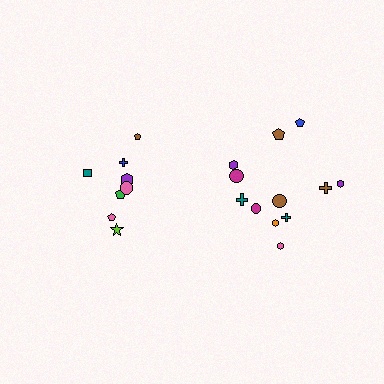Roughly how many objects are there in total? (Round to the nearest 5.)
Roughly 20 objects in total.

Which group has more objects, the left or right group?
The right group.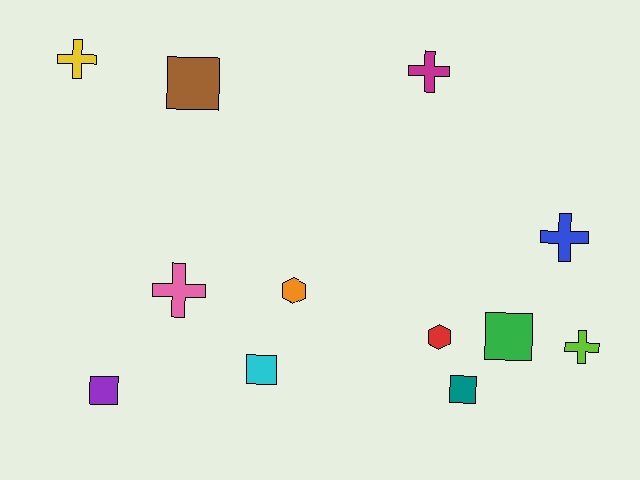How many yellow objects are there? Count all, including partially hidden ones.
There is 1 yellow object.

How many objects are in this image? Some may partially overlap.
There are 12 objects.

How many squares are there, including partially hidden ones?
There are 5 squares.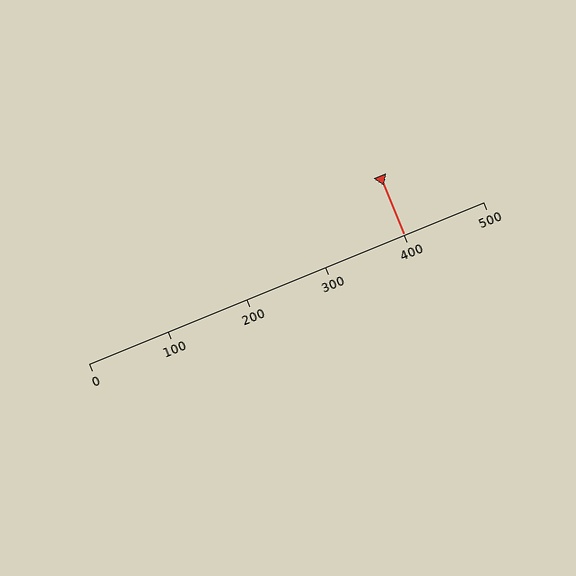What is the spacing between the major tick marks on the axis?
The major ticks are spaced 100 apart.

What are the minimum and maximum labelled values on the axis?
The axis runs from 0 to 500.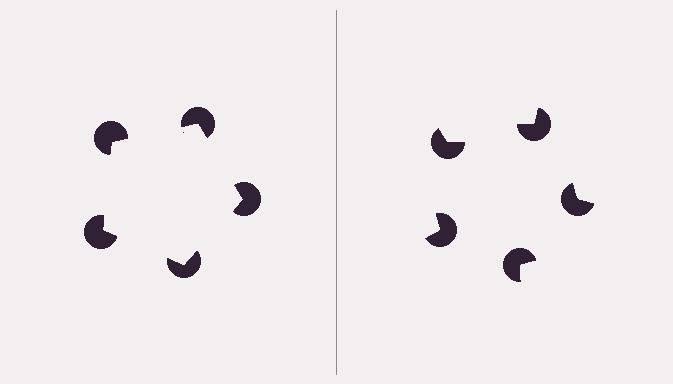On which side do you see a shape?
An illusory pentagon appears on the left side. On the right side the wedge cuts are rotated, so no coherent shape forms.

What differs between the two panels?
The pac-man discs are positioned identically on both sides; only the wedge orientations differ. On the left they align to a pentagon; on the right they are misaligned.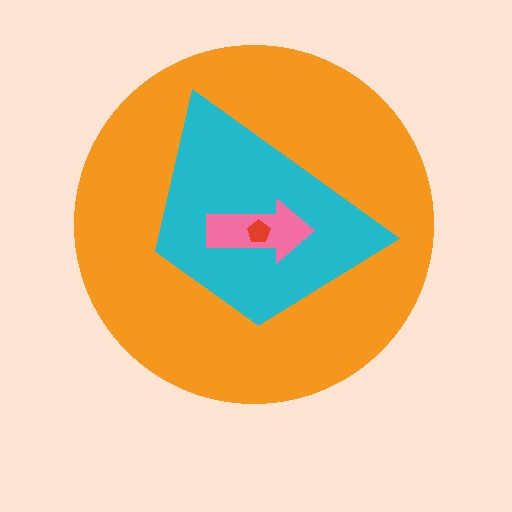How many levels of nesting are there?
4.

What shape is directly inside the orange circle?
The cyan trapezoid.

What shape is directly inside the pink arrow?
The red pentagon.